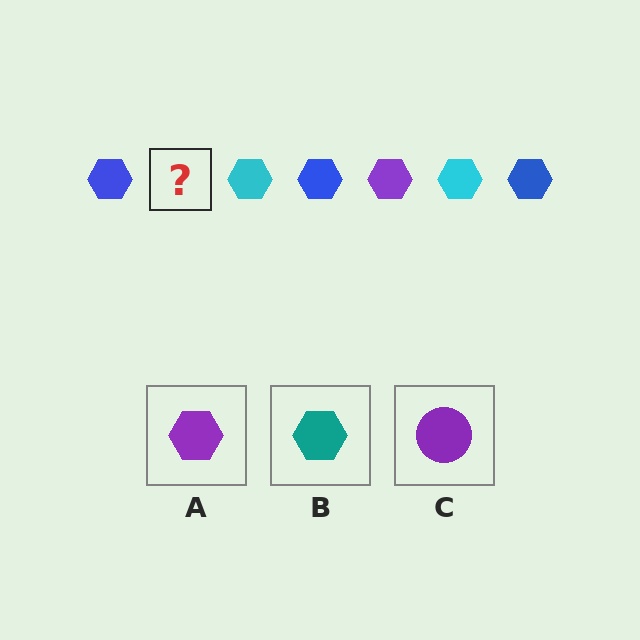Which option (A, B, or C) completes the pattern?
A.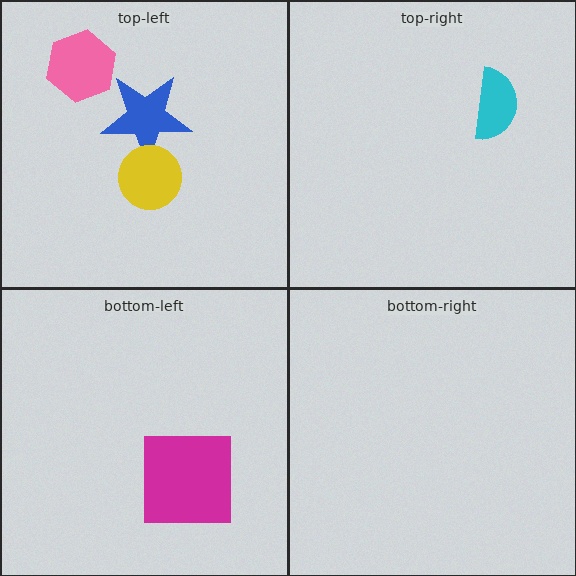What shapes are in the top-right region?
The cyan semicircle.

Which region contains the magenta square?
The bottom-left region.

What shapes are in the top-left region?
The blue star, the pink hexagon, the yellow circle.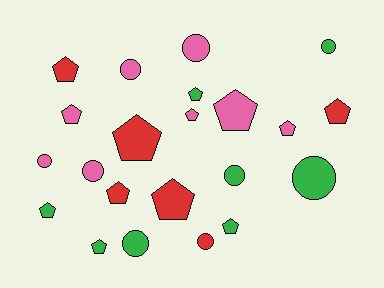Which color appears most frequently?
Green, with 8 objects.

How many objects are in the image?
There are 22 objects.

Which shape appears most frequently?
Pentagon, with 13 objects.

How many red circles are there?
There is 1 red circle.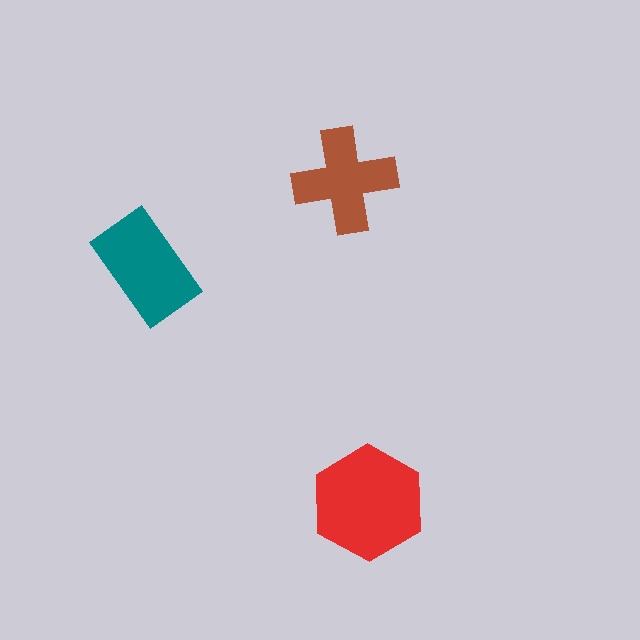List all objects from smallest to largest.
The brown cross, the teal rectangle, the red hexagon.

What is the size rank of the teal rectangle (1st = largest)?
2nd.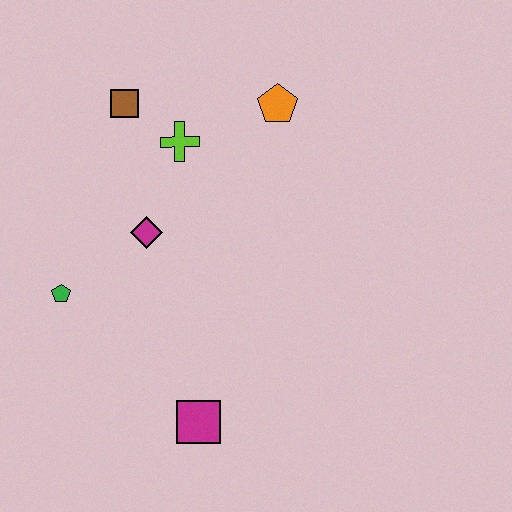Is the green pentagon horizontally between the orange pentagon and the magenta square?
No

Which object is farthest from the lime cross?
The magenta square is farthest from the lime cross.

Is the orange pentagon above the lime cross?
Yes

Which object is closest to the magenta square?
The green pentagon is closest to the magenta square.